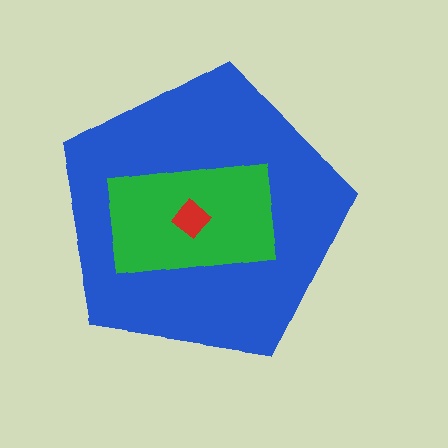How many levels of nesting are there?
3.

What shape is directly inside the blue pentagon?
The green rectangle.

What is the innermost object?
The red diamond.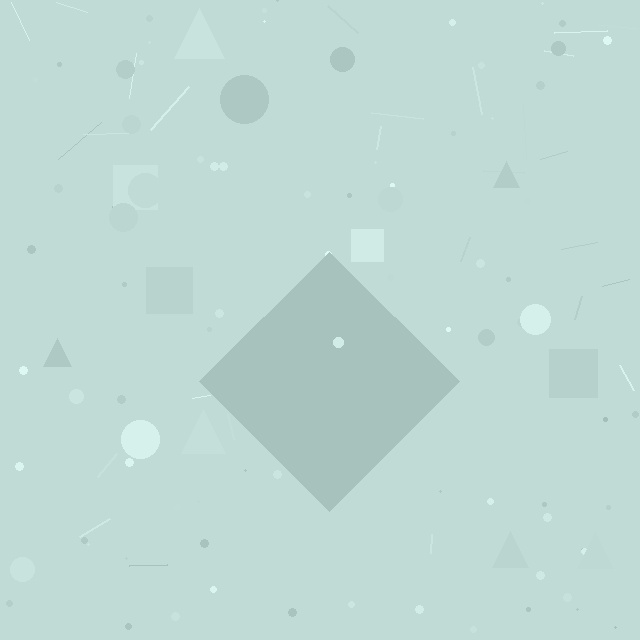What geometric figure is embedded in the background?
A diamond is embedded in the background.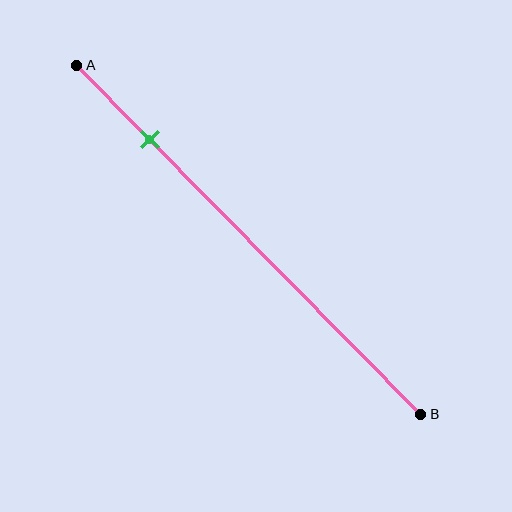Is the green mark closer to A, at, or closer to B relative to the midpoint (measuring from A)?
The green mark is closer to point A than the midpoint of segment AB.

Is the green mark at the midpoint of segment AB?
No, the mark is at about 20% from A, not at the 50% midpoint.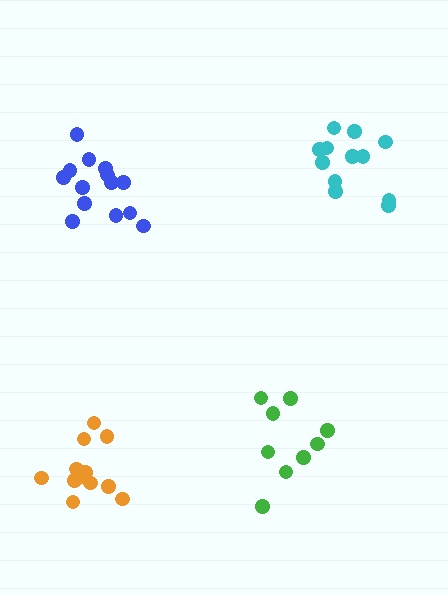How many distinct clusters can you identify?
There are 4 distinct clusters.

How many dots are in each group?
Group 1: 14 dots, Group 2: 12 dots, Group 3: 9 dots, Group 4: 12 dots (47 total).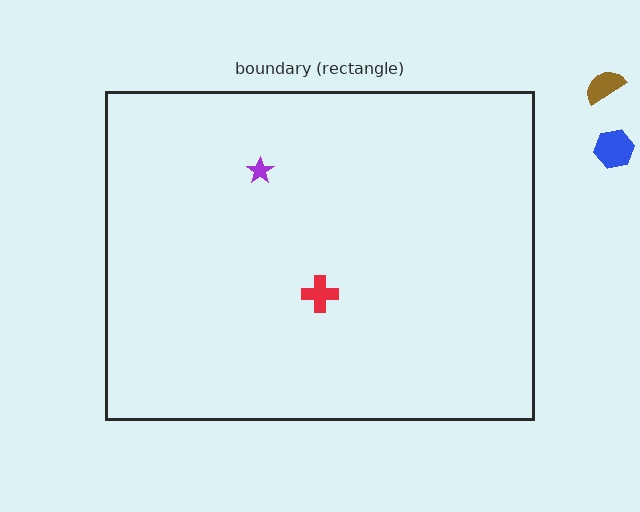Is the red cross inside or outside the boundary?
Inside.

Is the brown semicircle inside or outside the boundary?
Outside.